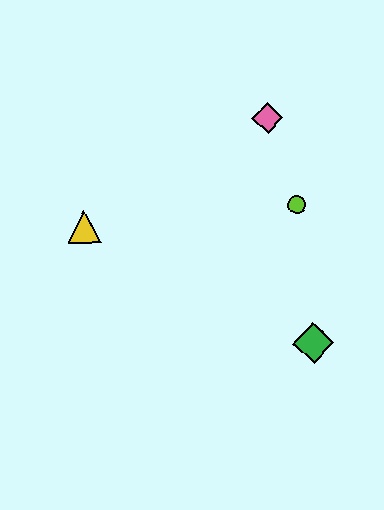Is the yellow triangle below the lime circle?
Yes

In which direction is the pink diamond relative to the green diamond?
The pink diamond is above the green diamond.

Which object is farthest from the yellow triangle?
The green diamond is farthest from the yellow triangle.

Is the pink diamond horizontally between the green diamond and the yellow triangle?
Yes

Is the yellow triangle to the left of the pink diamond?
Yes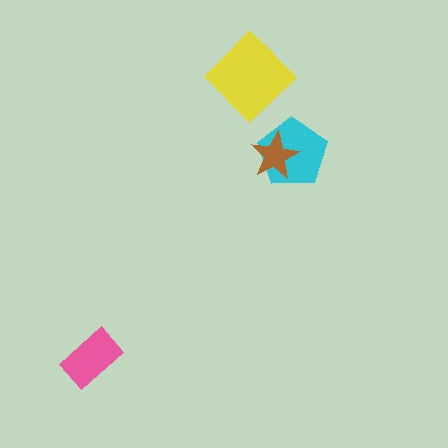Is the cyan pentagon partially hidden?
Yes, it is partially covered by another shape.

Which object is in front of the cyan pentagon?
The brown star is in front of the cyan pentagon.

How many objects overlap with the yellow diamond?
0 objects overlap with the yellow diamond.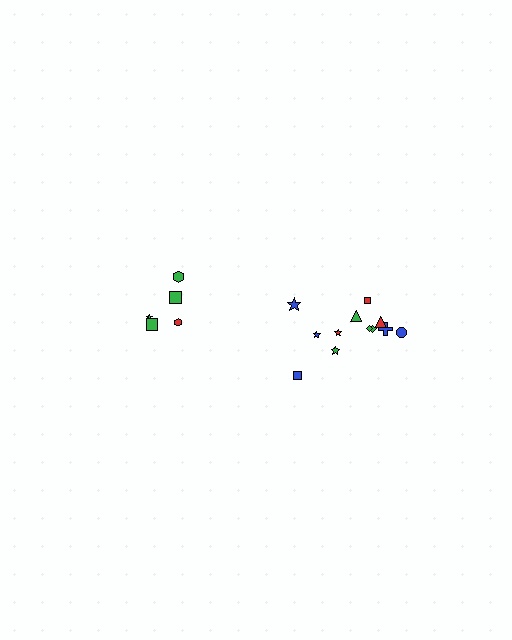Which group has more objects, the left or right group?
The right group.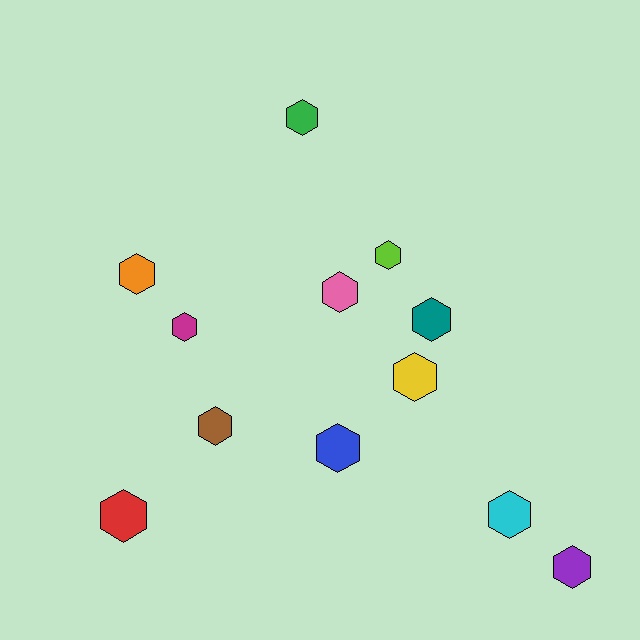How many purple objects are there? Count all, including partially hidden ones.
There is 1 purple object.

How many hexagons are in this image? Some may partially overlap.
There are 12 hexagons.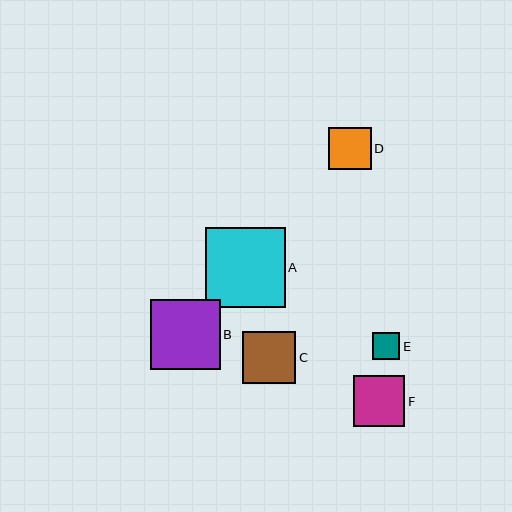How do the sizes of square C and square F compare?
Square C and square F are approximately the same size.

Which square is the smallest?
Square E is the smallest with a size of approximately 27 pixels.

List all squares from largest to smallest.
From largest to smallest: A, B, C, F, D, E.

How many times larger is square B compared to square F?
Square B is approximately 1.4 times the size of square F.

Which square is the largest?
Square A is the largest with a size of approximately 79 pixels.